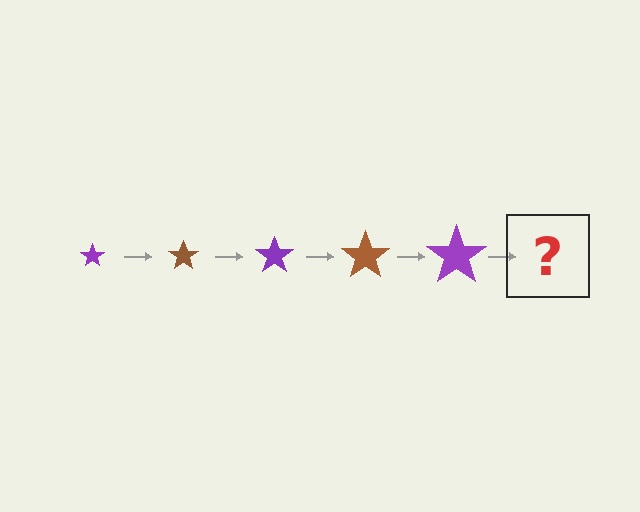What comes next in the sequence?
The next element should be a brown star, larger than the previous one.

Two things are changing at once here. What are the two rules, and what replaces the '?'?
The two rules are that the star grows larger each step and the color cycles through purple and brown. The '?' should be a brown star, larger than the previous one.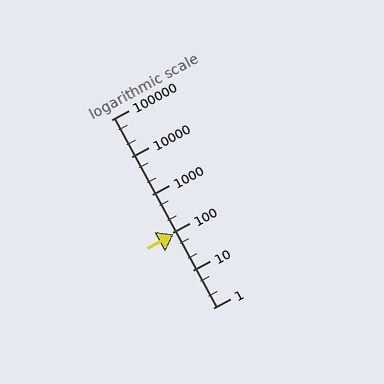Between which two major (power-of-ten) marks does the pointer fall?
The pointer is between 10 and 100.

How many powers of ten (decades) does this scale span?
The scale spans 5 decades, from 1 to 100000.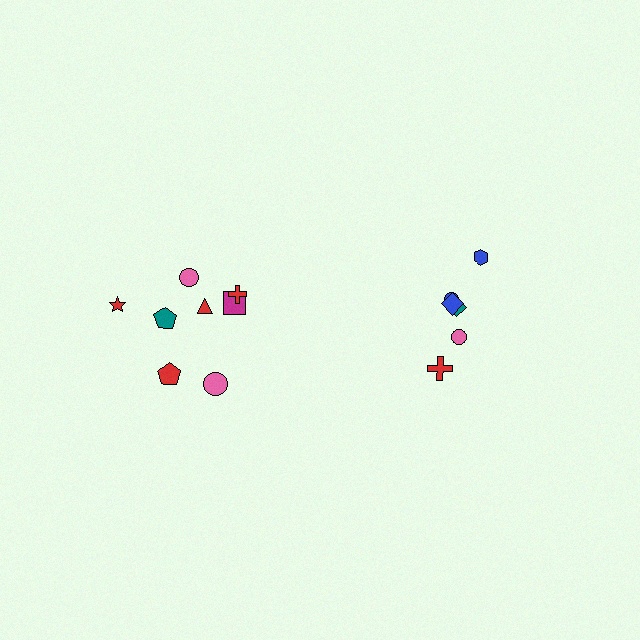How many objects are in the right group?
There are 6 objects.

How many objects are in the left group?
There are 8 objects.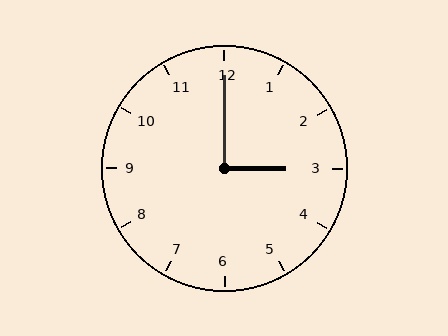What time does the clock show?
3:00.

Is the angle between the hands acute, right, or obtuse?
It is right.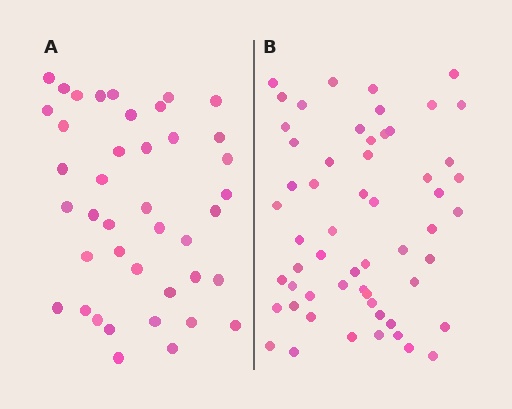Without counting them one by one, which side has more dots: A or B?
Region B (the right region) has more dots.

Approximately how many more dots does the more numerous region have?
Region B has approximately 15 more dots than region A.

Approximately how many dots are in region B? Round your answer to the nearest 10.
About 60 dots. (The exact count is 57, which rounds to 60.)